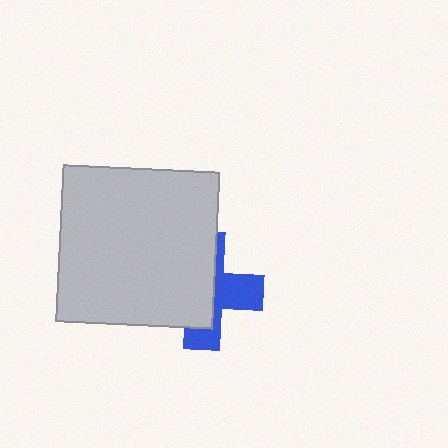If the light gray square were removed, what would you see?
You would see the complete blue cross.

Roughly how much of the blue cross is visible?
A small part of it is visible (roughly 42%).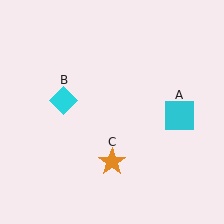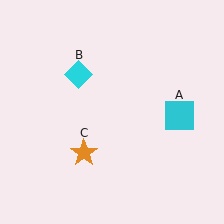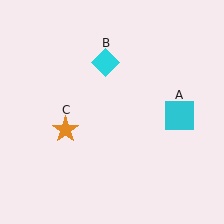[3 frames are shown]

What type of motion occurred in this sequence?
The cyan diamond (object B), orange star (object C) rotated clockwise around the center of the scene.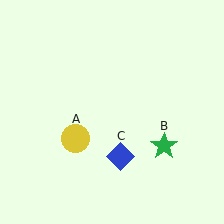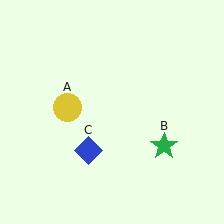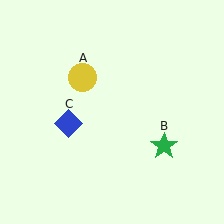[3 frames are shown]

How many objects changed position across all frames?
2 objects changed position: yellow circle (object A), blue diamond (object C).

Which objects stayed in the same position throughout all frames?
Green star (object B) remained stationary.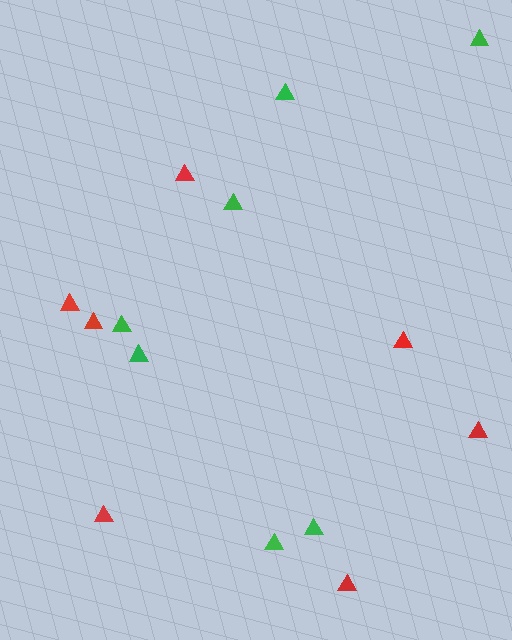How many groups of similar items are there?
There are 2 groups: one group of red triangles (7) and one group of green triangles (7).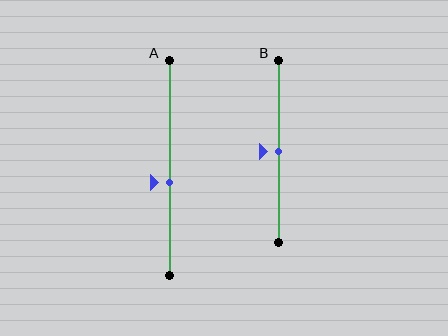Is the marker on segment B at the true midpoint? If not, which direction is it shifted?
Yes, the marker on segment B is at the true midpoint.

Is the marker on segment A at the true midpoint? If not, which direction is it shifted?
No, the marker on segment A is shifted downward by about 7% of the segment length.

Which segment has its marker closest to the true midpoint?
Segment B has its marker closest to the true midpoint.